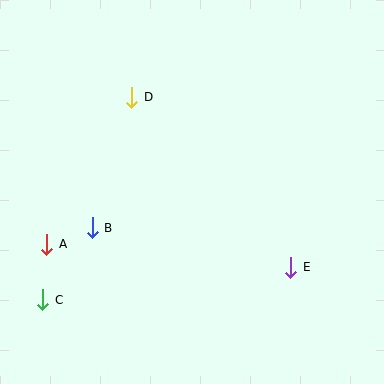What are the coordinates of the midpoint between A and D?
The midpoint between A and D is at (89, 171).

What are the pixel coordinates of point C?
Point C is at (43, 300).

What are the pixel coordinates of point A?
Point A is at (47, 244).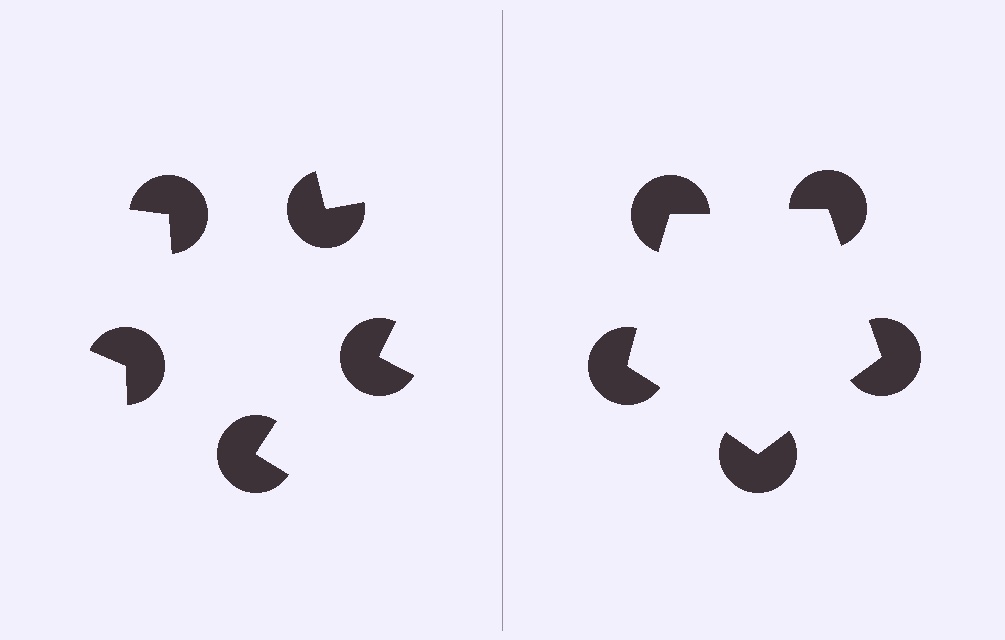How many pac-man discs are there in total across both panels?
10 — 5 on each side.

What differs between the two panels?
The pac-man discs are positioned identically on both sides; only the wedge orientations differ. On the right they align to a pentagon; on the left they are misaligned.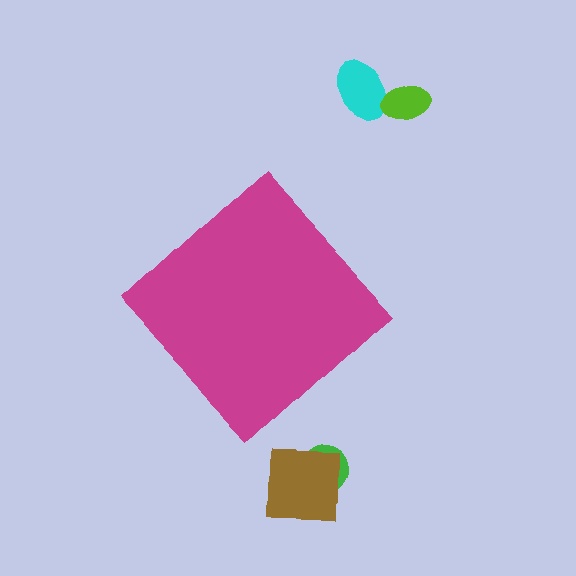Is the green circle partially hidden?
No, the green circle is fully visible.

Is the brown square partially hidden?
No, the brown square is fully visible.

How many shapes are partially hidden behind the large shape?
0 shapes are partially hidden.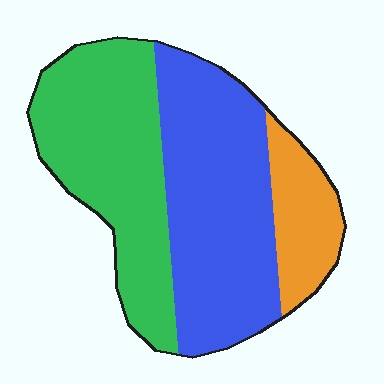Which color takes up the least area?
Orange, at roughly 15%.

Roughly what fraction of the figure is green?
Green covers 40% of the figure.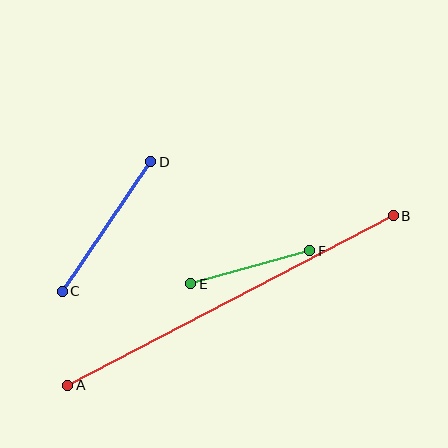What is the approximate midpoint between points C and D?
The midpoint is at approximately (106, 226) pixels.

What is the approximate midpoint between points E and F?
The midpoint is at approximately (250, 267) pixels.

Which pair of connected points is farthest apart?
Points A and B are farthest apart.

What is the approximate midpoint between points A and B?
The midpoint is at approximately (230, 301) pixels.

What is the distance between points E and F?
The distance is approximately 123 pixels.